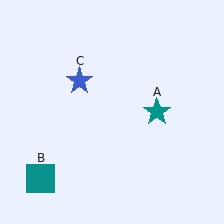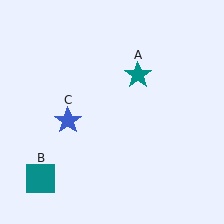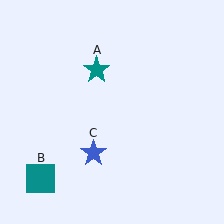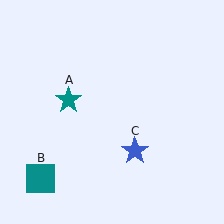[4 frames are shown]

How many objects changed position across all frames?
2 objects changed position: teal star (object A), blue star (object C).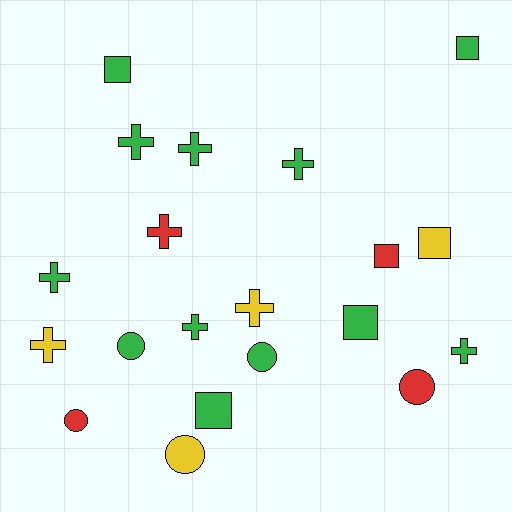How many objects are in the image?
There are 20 objects.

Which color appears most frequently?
Green, with 12 objects.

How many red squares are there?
There is 1 red square.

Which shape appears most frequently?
Cross, with 9 objects.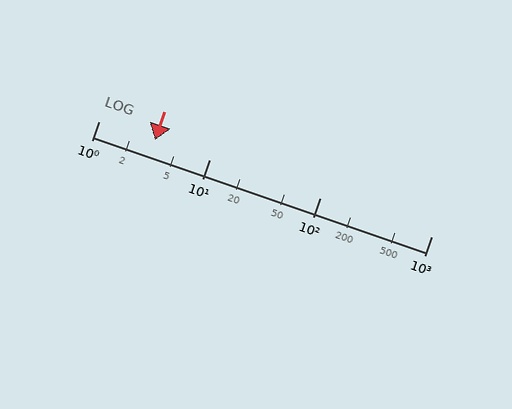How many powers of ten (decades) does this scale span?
The scale spans 3 decades, from 1 to 1000.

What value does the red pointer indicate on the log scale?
The pointer indicates approximately 3.2.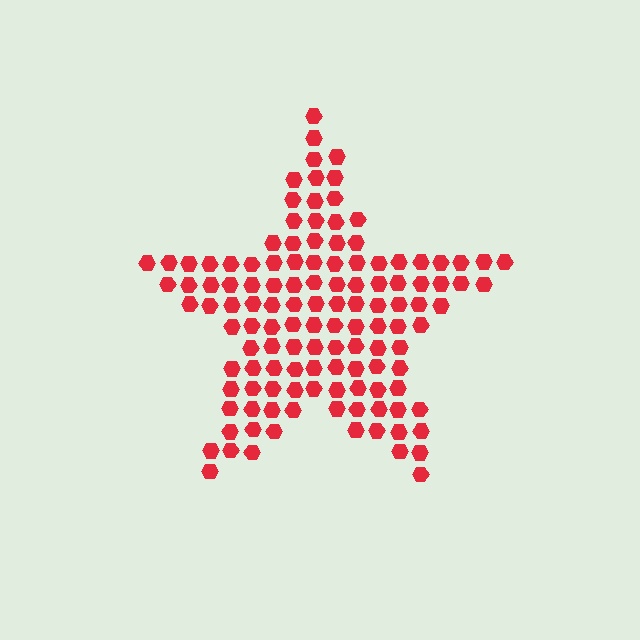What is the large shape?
The large shape is a star.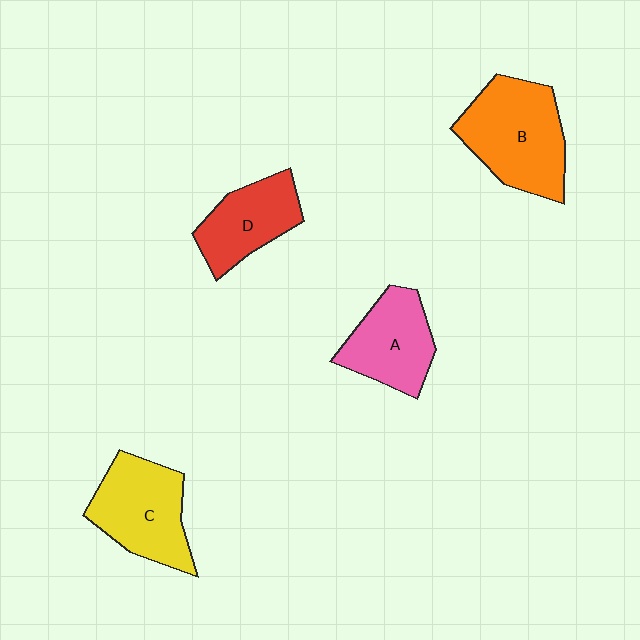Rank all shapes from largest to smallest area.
From largest to smallest: B (orange), C (yellow), A (pink), D (red).